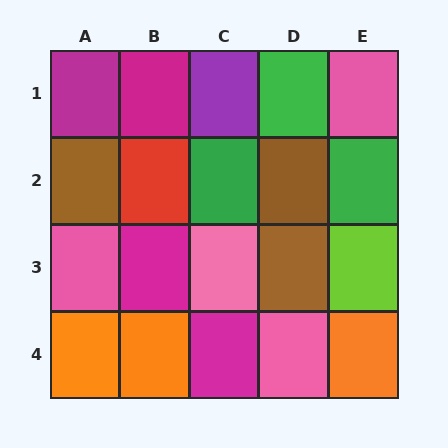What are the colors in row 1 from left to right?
Magenta, magenta, purple, green, pink.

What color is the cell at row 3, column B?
Magenta.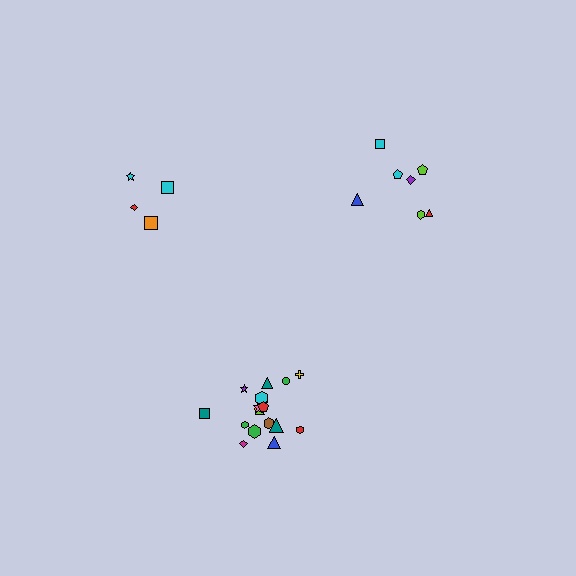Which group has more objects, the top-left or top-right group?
The top-right group.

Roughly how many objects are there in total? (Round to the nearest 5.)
Roughly 30 objects in total.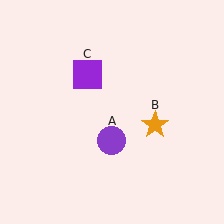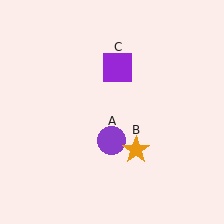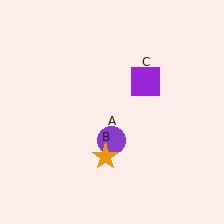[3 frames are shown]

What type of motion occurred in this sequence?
The orange star (object B), purple square (object C) rotated clockwise around the center of the scene.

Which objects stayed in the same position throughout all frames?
Purple circle (object A) remained stationary.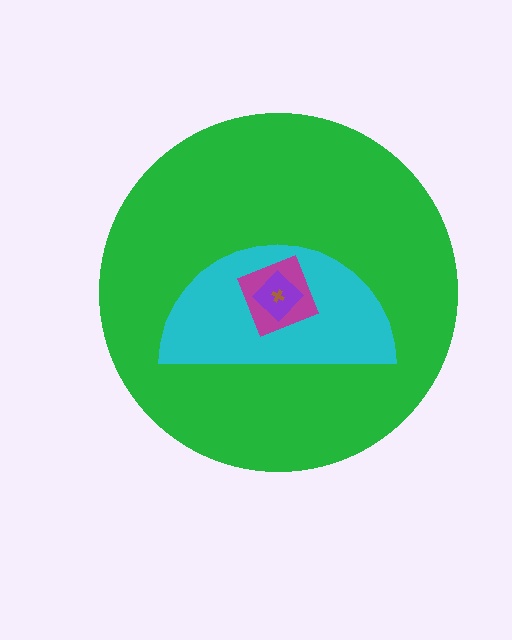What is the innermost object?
The brown cross.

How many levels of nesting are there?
5.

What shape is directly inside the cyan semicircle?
The magenta square.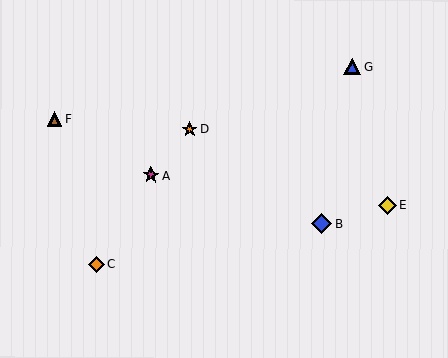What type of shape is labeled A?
Shape A is a magenta star.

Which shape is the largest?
The blue diamond (labeled B) is the largest.